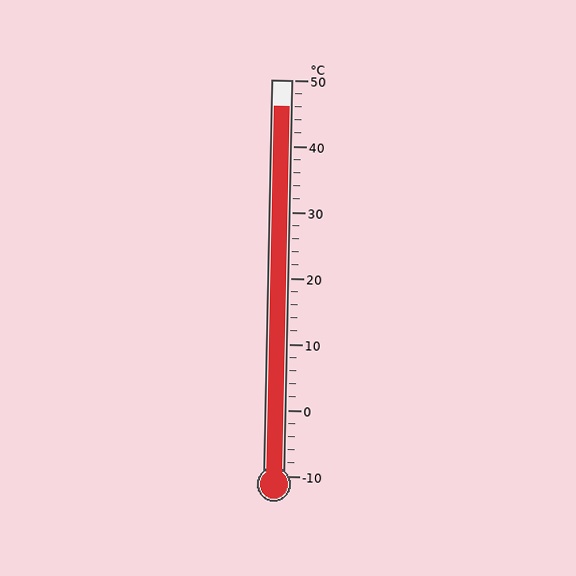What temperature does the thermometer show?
The thermometer shows approximately 46°C.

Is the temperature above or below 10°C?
The temperature is above 10°C.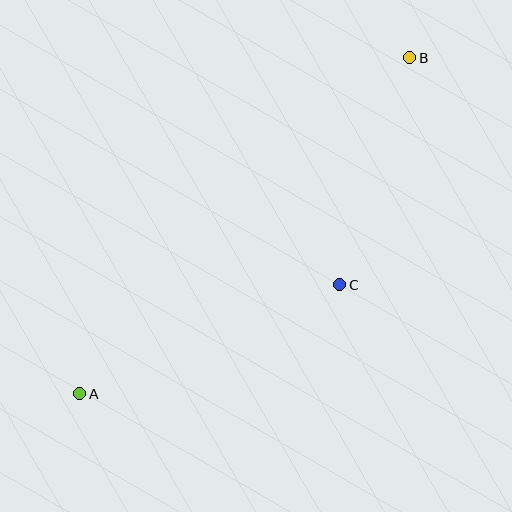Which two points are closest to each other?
Points B and C are closest to each other.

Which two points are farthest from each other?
Points A and B are farthest from each other.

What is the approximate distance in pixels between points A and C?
The distance between A and C is approximately 282 pixels.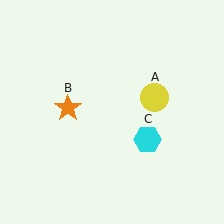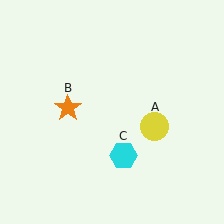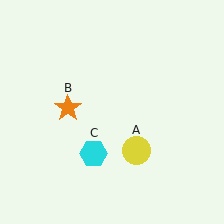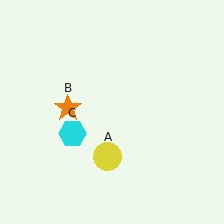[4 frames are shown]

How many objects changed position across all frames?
2 objects changed position: yellow circle (object A), cyan hexagon (object C).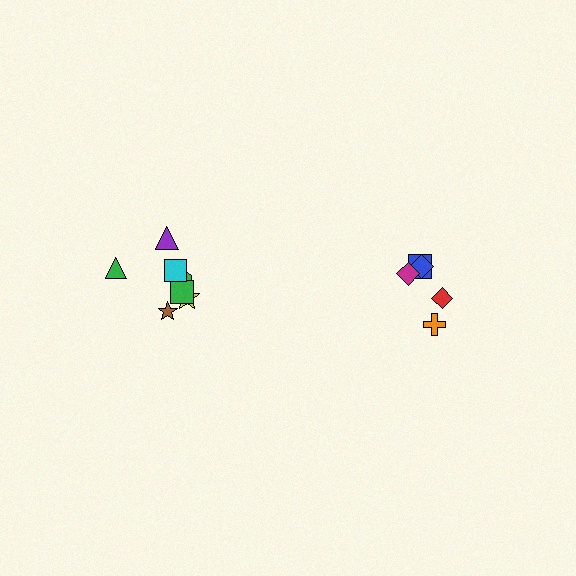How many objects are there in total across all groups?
There are 12 objects.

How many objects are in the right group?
There are 5 objects.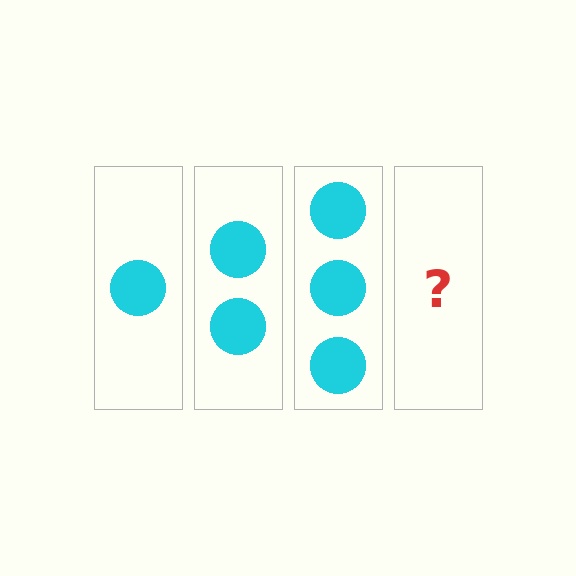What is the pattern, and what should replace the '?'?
The pattern is that each step adds one more circle. The '?' should be 4 circles.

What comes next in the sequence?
The next element should be 4 circles.